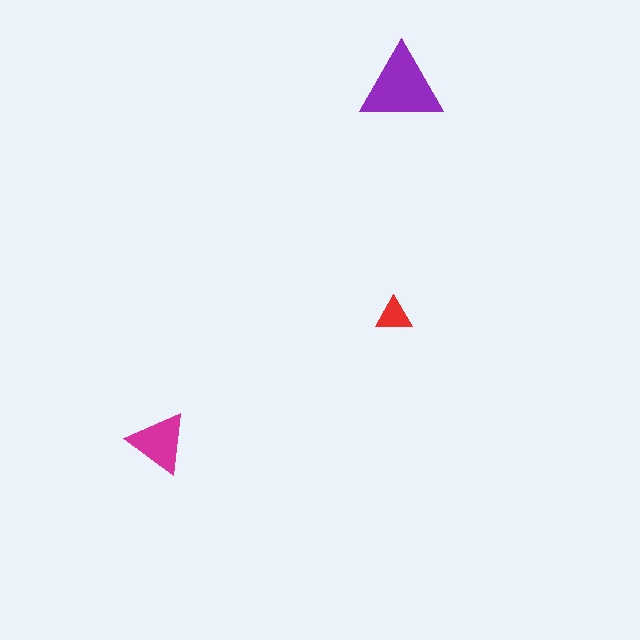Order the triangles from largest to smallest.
the purple one, the magenta one, the red one.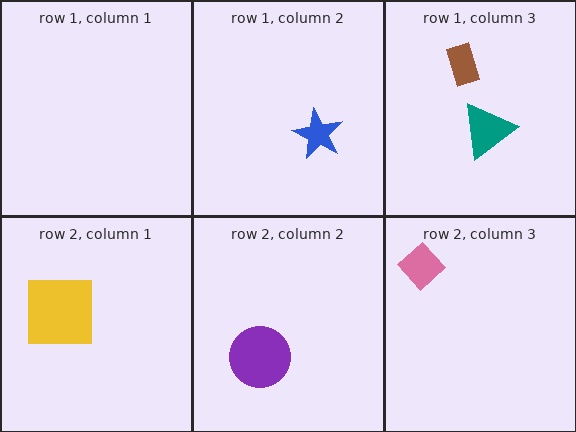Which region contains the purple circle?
The row 2, column 2 region.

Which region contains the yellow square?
The row 2, column 1 region.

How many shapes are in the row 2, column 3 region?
1.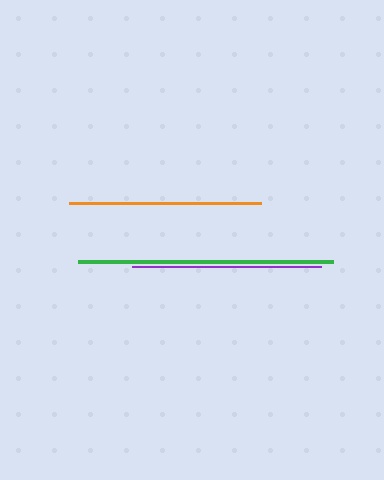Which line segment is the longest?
The green line is the longest at approximately 255 pixels.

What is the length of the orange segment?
The orange segment is approximately 192 pixels long.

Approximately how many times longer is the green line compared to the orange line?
The green line is approximately 1.3 times the length of the orange line.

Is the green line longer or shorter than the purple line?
The green line is longer than the purple line.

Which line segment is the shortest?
The purple line is the shortest at approximately 188 pixels.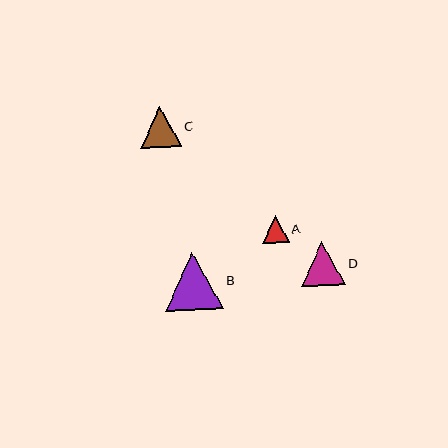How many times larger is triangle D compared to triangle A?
Triangle D is approximately 1.7 times the size of triangle A.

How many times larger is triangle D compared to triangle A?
Triangle D is approximately 1.7 times the size of triangle A.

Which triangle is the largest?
Triangle B is the largest with a size of approximately 58 pixels.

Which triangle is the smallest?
Triangle A is the smallest with a size of approximately 26 pixels.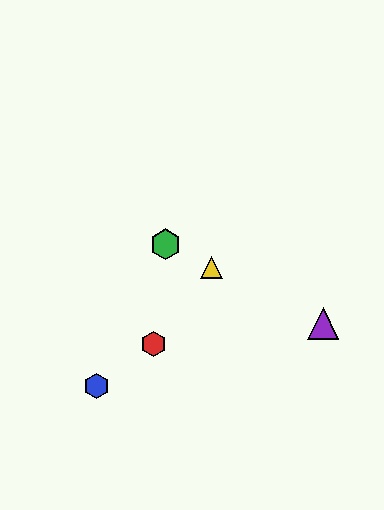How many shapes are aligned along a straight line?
3 shapes (the green hexagon, the yellow triangle, the purple triangle) are aligned along a straight line.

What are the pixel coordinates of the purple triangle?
The purple triangle is at (323, 323).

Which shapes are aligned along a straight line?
The green hexagon, the yellow triangle, the purple triangle are aligned along a straight line.